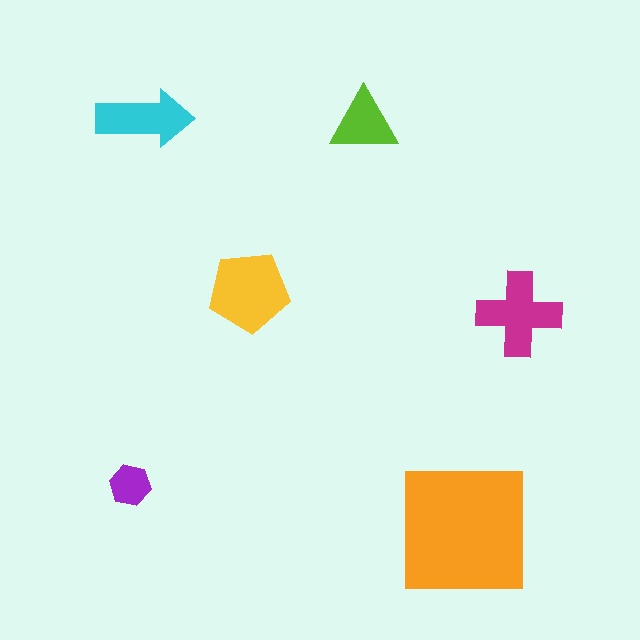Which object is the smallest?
The purple hexagon.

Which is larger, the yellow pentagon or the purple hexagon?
The yellow pentagon.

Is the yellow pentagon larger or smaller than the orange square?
Smaller.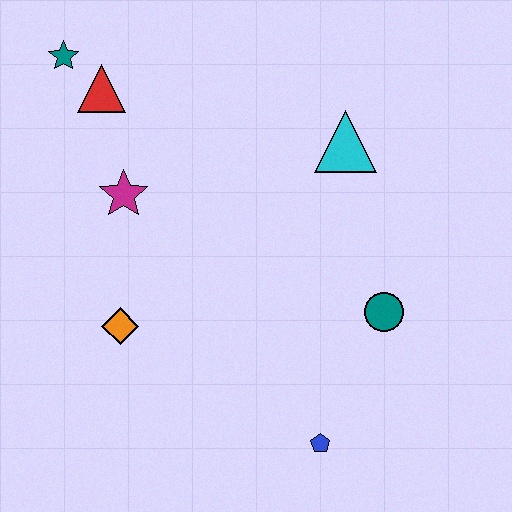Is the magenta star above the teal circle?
Yes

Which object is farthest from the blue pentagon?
The teal star is farthest from the blue pentagon.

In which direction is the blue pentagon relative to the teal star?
The blue pentagon is below the teal star.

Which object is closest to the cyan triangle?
The teal circle is closest to the cyan triangle.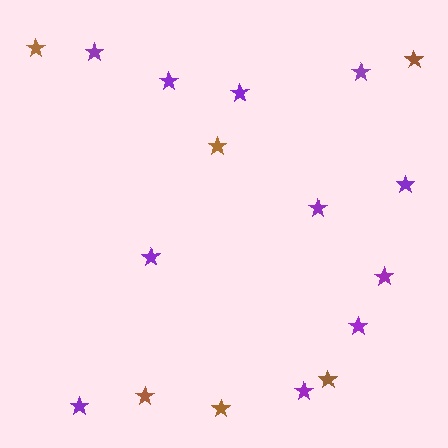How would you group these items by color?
There are 2 groups: one group of brown stars (6) and one group of purple stars (11).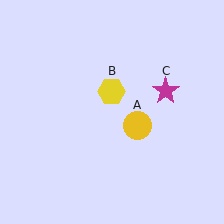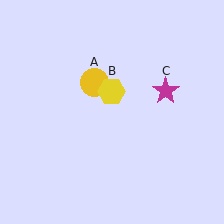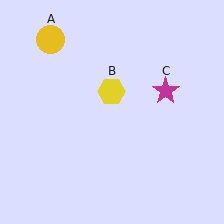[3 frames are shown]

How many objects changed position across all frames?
1 object changed position: yellow circle (object A).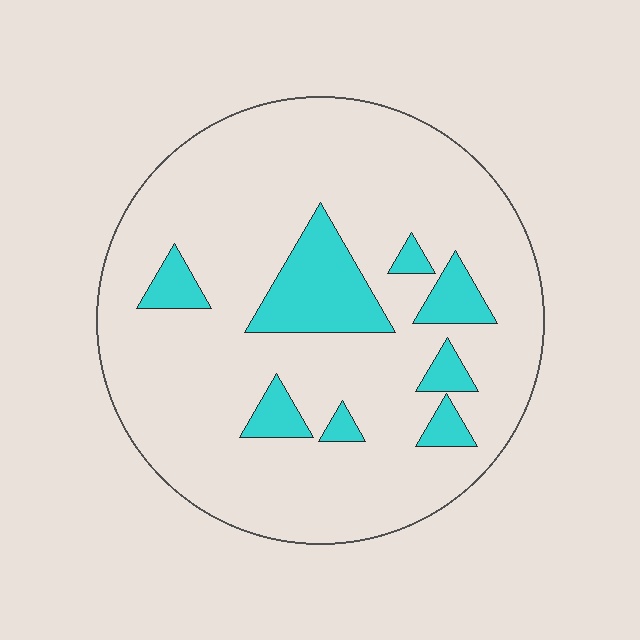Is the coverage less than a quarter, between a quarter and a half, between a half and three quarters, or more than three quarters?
Less than a quarter.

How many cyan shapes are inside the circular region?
8.